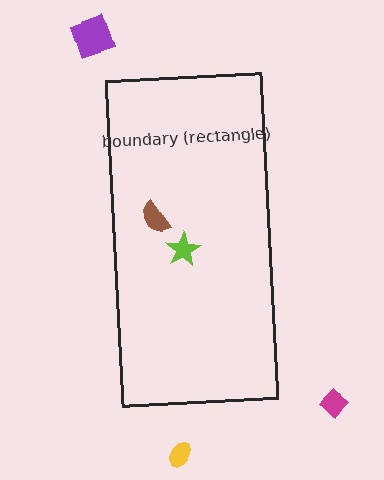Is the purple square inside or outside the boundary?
Outside.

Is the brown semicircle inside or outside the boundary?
Inside.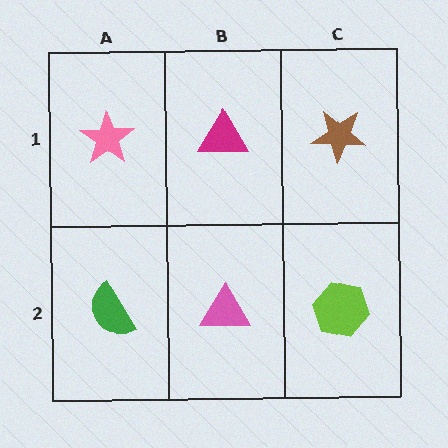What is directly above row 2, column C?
A brown star.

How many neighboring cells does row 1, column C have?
2.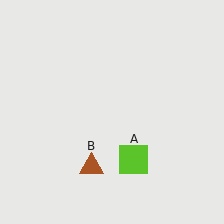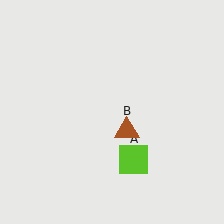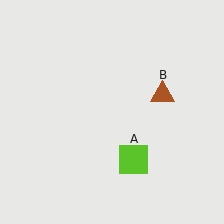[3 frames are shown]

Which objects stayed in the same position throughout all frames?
Lime square (object A) remained stationary.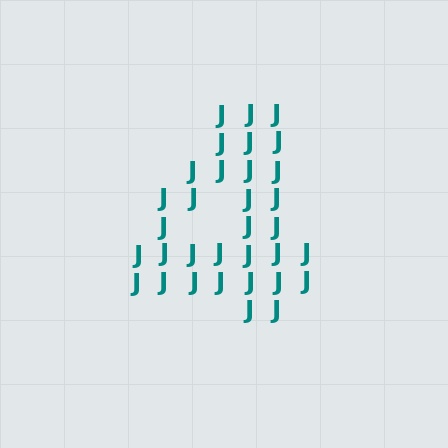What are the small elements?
The small elements are letter J's.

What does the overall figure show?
The overall figure shows the digit 4.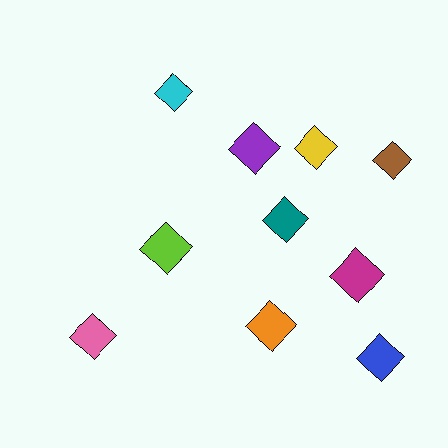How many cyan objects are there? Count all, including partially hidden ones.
There is 1 cyan object.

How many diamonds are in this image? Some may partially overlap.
There are 10 diamonds.